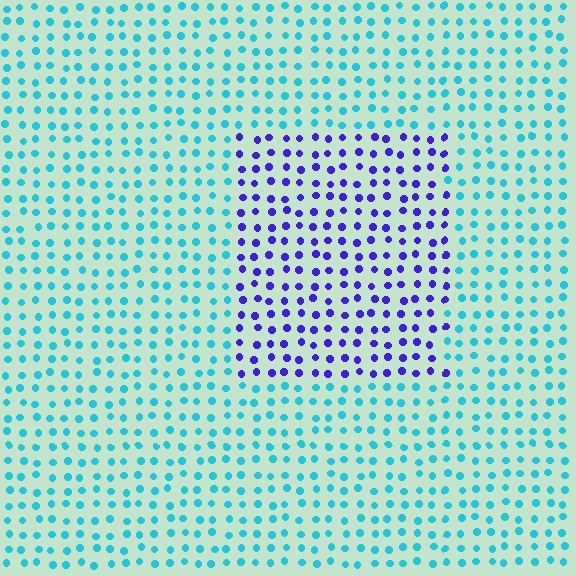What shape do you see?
I see a rectangle.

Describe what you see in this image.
The image is filled with small cyan elements in a uniform arrangement. A rectangle-shaped region is visible where the elements are tinted to a slightly different hue, forming a subtle color boundary.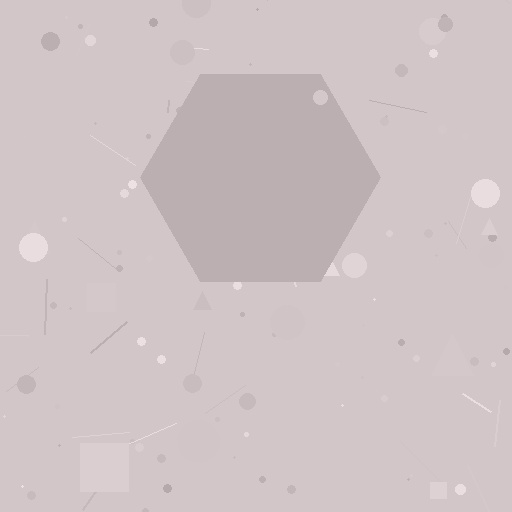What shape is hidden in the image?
A hexagon is hidden in the image.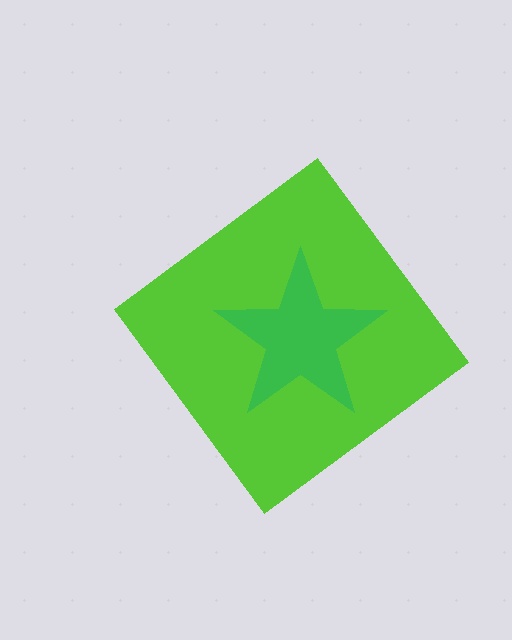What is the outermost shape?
The lime diamond.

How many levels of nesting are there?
2.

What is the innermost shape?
The green star.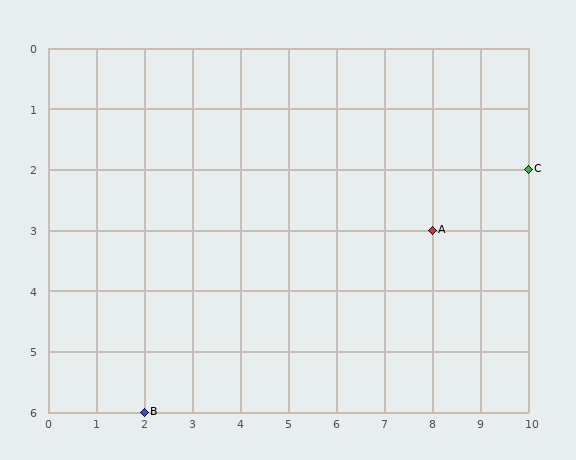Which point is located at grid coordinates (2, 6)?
Point B is at (2, 6).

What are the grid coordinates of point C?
Point C is at grid coordinates (10, 2).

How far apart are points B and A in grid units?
Points B and A are 6 columns and 3 rows apart (about 6.7 grid units diagonally).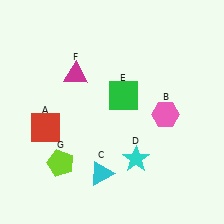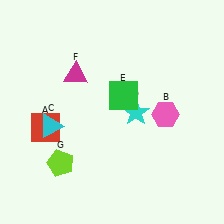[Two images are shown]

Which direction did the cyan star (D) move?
The cyan star (D) moved up.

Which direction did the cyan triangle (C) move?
The cyan triangle (C) moved left.